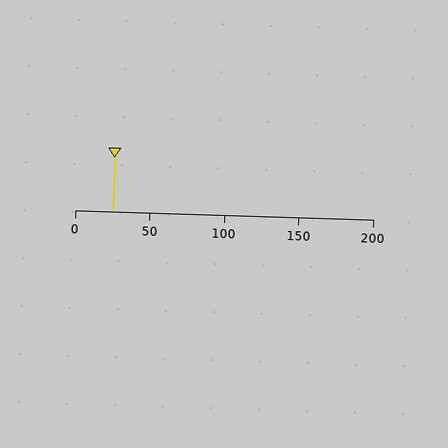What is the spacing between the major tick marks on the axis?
The major ticks are spaced 50 apart.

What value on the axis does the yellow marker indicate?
The marker indicates approximately 25.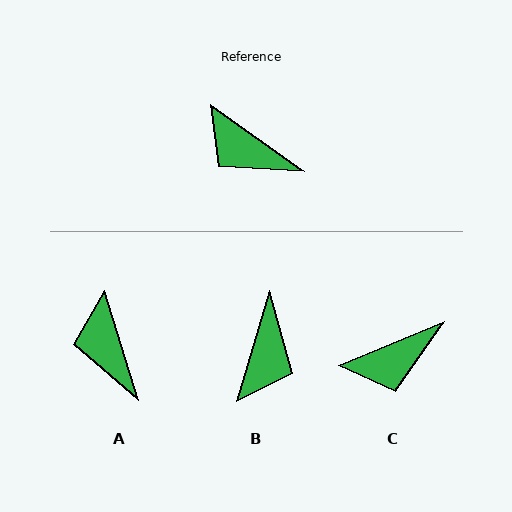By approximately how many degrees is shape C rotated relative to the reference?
Approximately 58 degrees counter-clockwise.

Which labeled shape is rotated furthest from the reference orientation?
B, about 109 degrees away.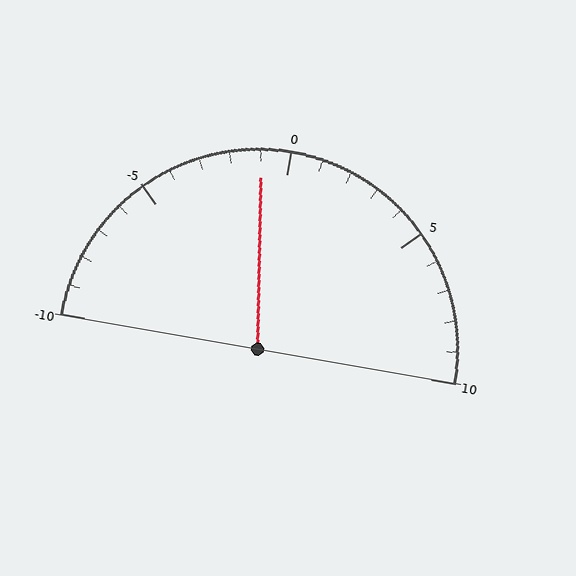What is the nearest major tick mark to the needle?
The nearest major tick mark is 0.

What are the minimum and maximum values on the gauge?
The gauge ranges from -10 to 10.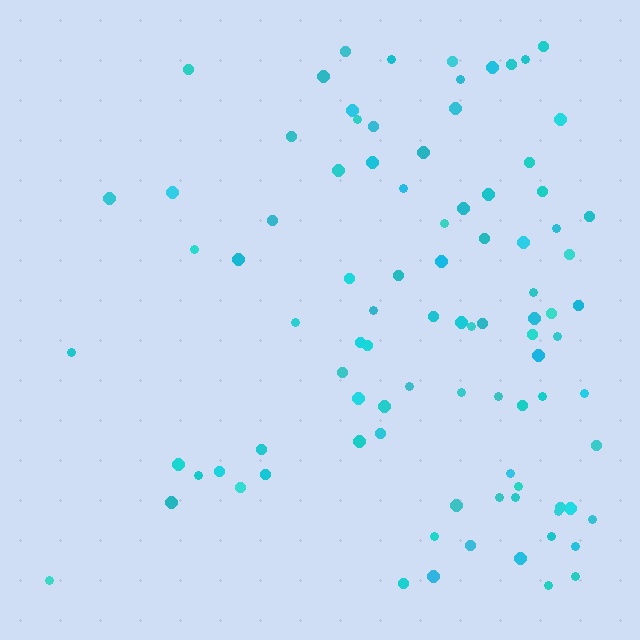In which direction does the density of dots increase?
From left to right, with the right side densest.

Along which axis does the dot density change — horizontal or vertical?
Horizontal.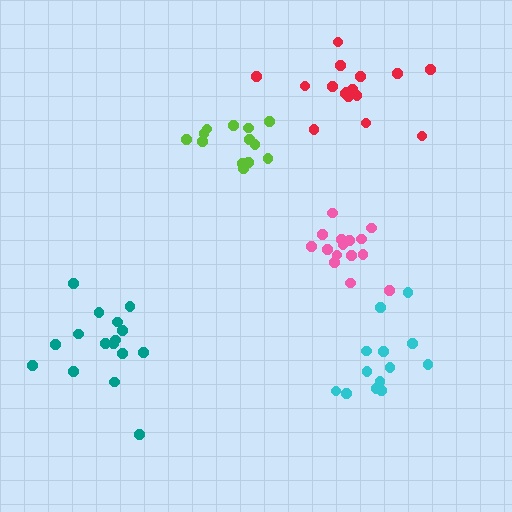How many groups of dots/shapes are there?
There are 5 groups.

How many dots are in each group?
Group 1: 16 dots, Group 2: 15 dots, Group 3: 16 dots, Group 4: 13 dots, Group 5: 13 dots (73 total).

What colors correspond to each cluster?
The clusters are colored: teal, pink, red, cyan, lime.